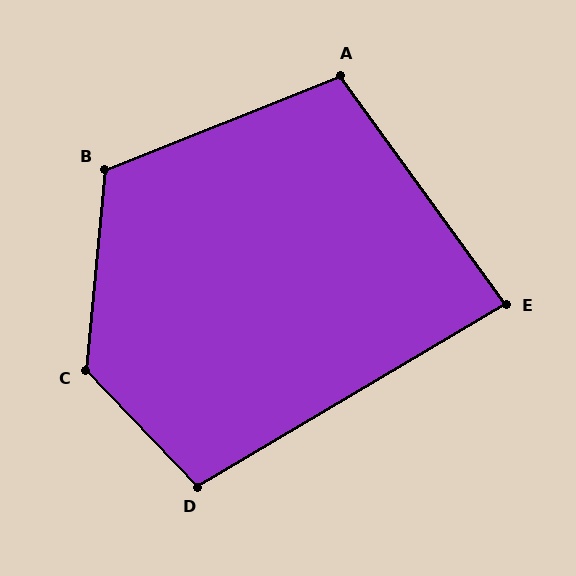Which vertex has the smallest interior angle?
E, at approximately 85 degrees.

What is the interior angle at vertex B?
Approximately 117 degrees (obtuse).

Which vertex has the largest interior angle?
C, at approximately 131 degrees.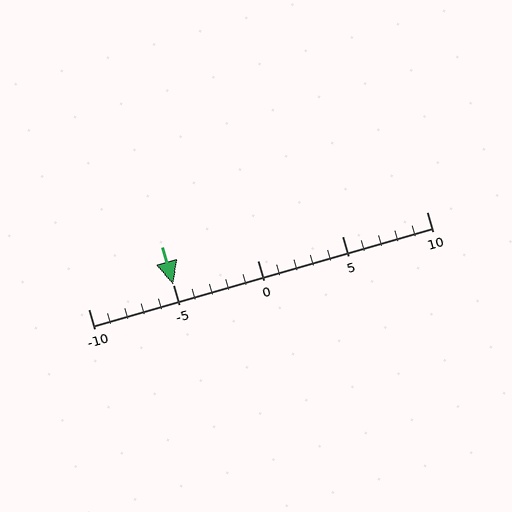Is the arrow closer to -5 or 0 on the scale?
The arrow is closer to -5.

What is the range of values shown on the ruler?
The ruler shows values from -10 to 10.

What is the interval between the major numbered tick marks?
The major tick marks are spaced 5 units apart.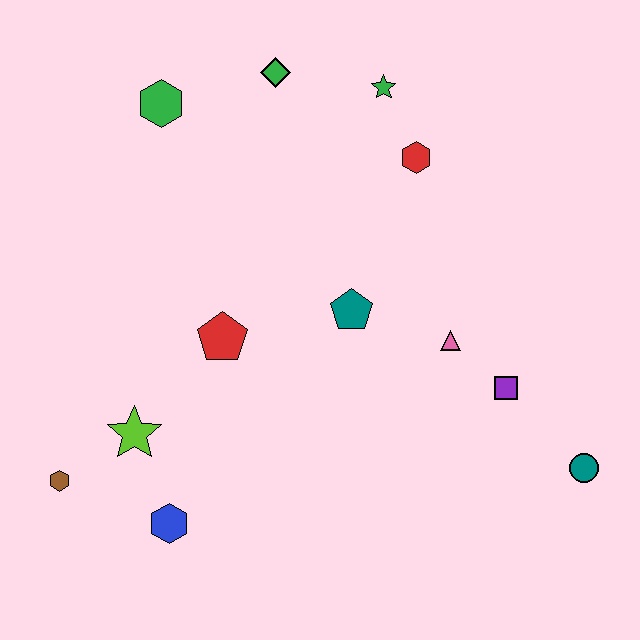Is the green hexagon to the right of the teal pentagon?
No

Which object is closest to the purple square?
The pink triangle is closest to the purple square.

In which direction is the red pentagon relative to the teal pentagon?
The red pentagon is to the left of the teal pentagon.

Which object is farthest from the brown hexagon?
The teal circle is farthest from the brown hexagon.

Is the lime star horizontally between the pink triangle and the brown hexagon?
Yes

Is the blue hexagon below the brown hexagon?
Yes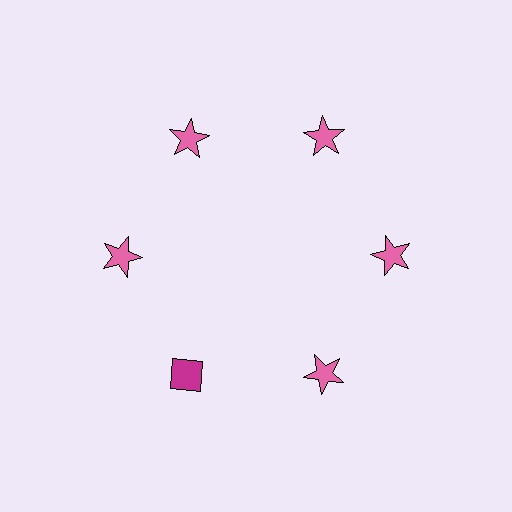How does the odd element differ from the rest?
It differs in both color (magenta instead of pink) and shape (diamond instead of star).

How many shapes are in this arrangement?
There are 6 shapes arranged in a ring pattern.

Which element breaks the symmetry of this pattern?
The magenta diamond at roughly the 7 o'clock position breaks the symmetry. All other shapes are pink stars.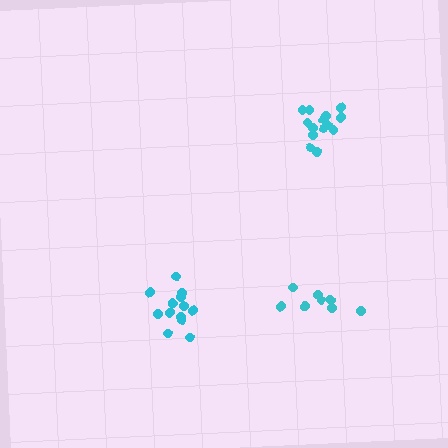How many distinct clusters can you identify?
There are 3 distinct clusters.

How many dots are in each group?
Group 1: 8 dots, Group 2: 14 dots, Group 3: 13 dots (35 total).